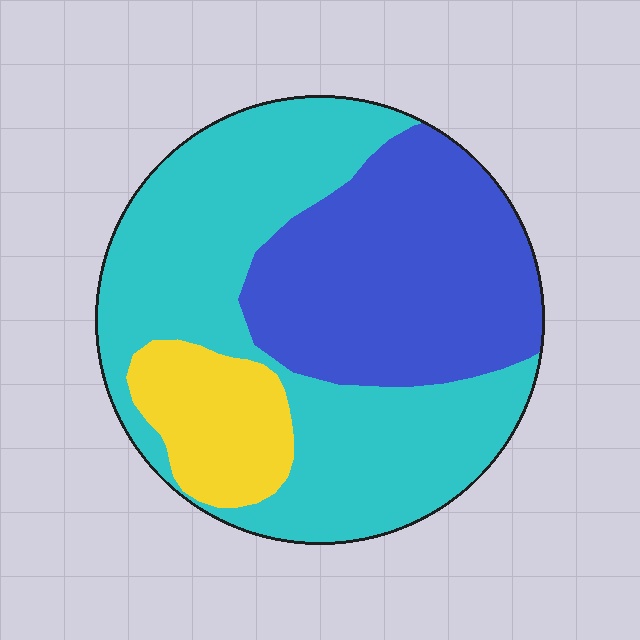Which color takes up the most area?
Cyan, at roughly 50%.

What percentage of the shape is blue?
Blue covers around 35% of the shape.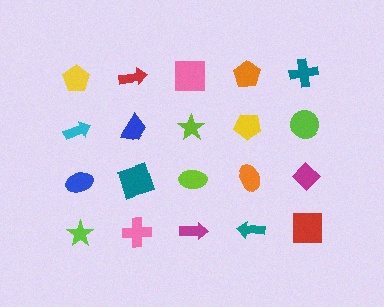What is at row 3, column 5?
A magenta diamond.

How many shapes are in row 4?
5 shapes.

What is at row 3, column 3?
A lime ellipse.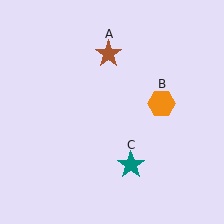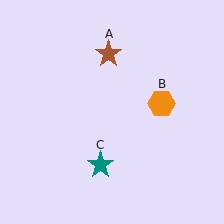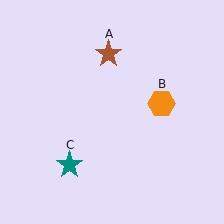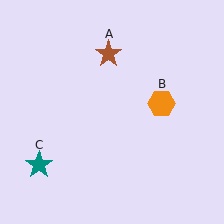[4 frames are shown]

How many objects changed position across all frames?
1 object changed position: teal star (object C).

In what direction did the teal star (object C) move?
The teal star (object C) moved left.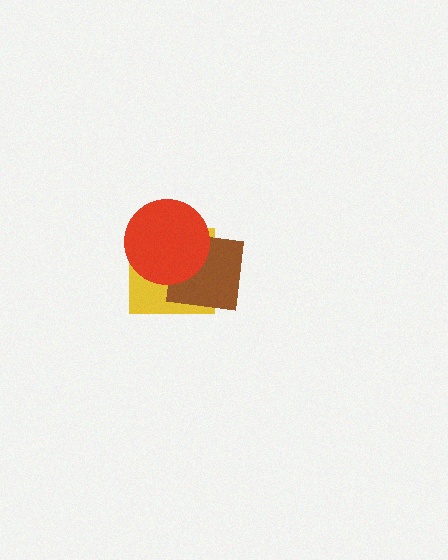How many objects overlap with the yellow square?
2 objects overlap with the yellow square.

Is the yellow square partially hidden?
Yes, it is partially covered by another shape.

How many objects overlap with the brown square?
2 objects overlap with the brown square.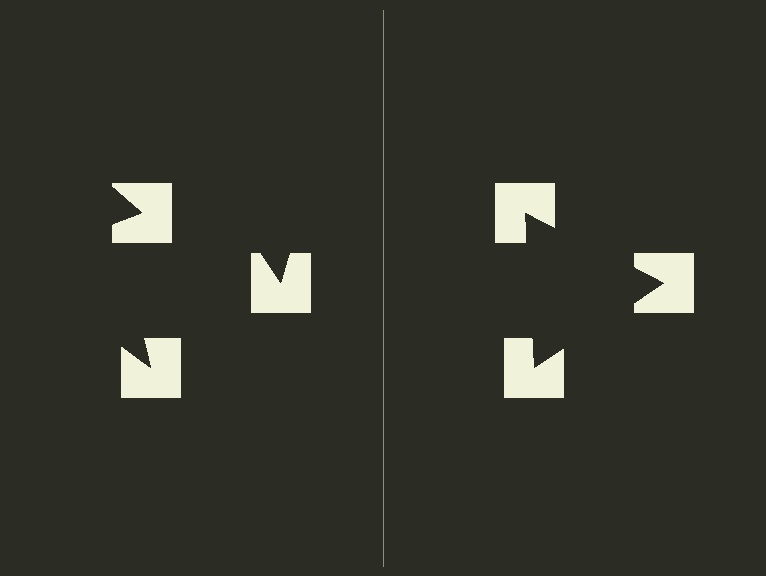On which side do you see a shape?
An illusory triangle appears on the right side. On the left side the wedge cuts are rotated, so no coherent shape forms.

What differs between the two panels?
The notched squares are positioned identically on both sides; only the wedge orientations differ. On the right they align to a triangle; on the left they are misaligned.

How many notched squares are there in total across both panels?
6 — 3 on each side.